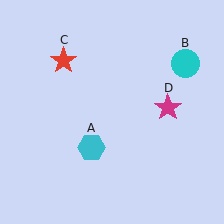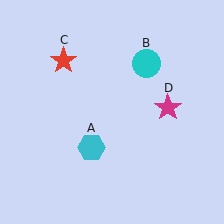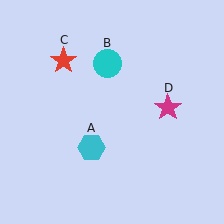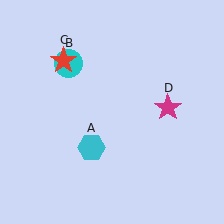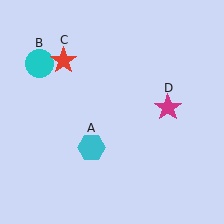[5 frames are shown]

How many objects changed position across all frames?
1 object changed position: cyan circle (object B).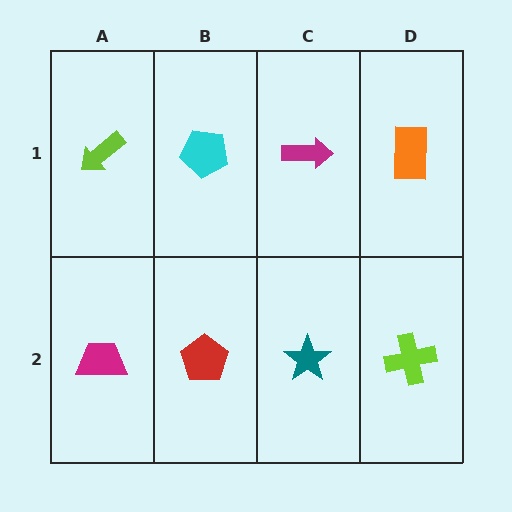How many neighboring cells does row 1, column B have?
3.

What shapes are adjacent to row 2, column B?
A cyan pentagon (row 1, column B), a magenta trapezoid (row 2, column A), a teal star (row 2, column C).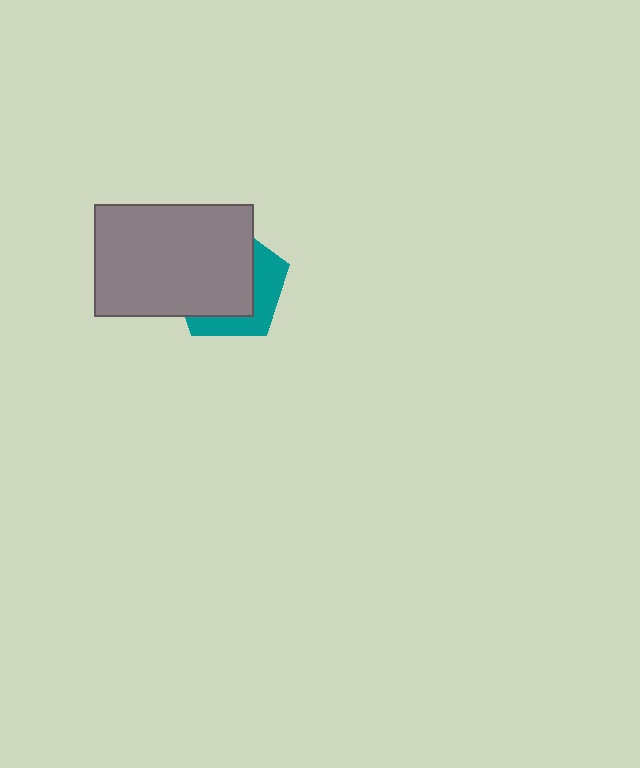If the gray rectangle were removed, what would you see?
You would see the complete teal pentagon.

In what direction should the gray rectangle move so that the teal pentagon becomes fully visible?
The gray rectangle should move toward the upper-left. That is the shortest direction to clear the overlap and leave the teal pentagon fully visible.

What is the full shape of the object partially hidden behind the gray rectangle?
The partially hidden object is a teal pentagon.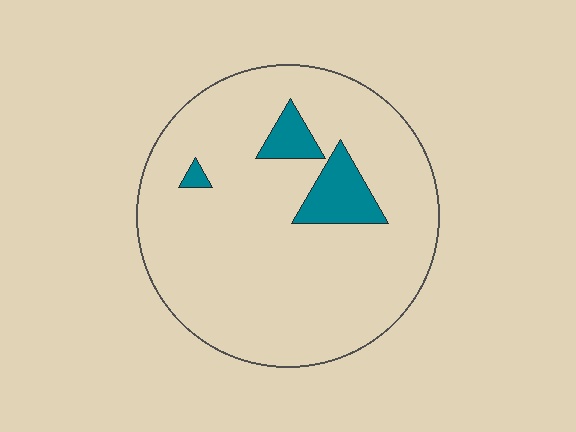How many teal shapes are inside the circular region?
3.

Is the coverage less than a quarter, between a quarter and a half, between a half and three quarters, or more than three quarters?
Less than a quarter.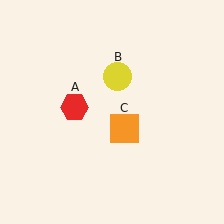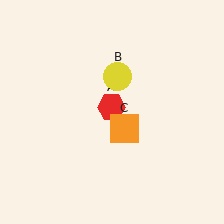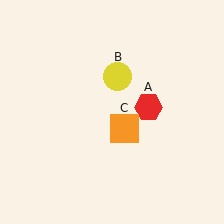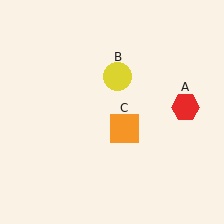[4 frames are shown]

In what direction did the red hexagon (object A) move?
The red hexagon (object A) moved right.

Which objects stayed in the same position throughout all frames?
Yellow circle (object B) and orange square (object C) remained stationary.